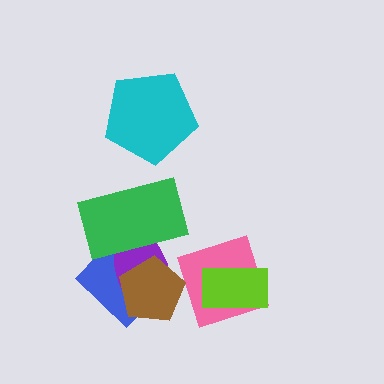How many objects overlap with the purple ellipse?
3 objects overlap with the purple ellipse.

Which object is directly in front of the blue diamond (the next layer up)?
The purple ellipse is directly in front of the blue diamond.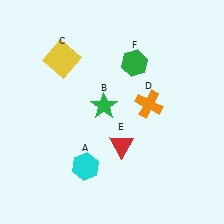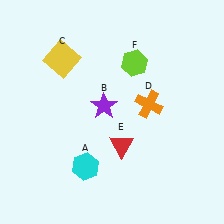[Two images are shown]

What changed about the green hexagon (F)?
In Image 1, F is green. In Image 2, it changed to lime.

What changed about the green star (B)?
In Image 1, B is green. In Image 2, it changed to purple.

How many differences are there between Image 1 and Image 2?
There are 2 differences between the two images.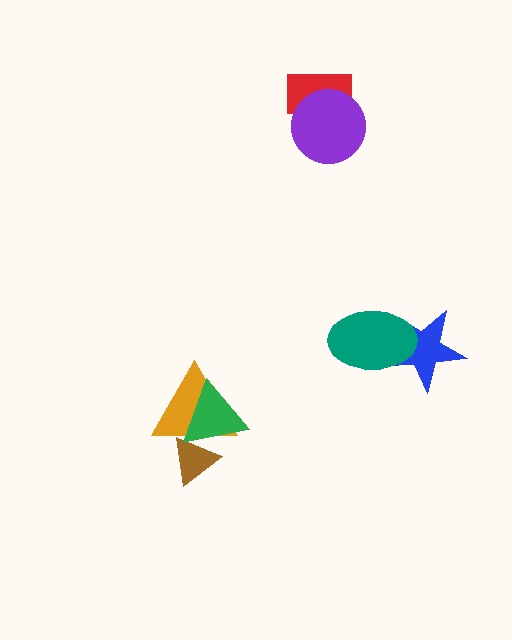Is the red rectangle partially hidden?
Yes, it is partially covered by another shape.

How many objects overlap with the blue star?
1 object overlaps with the blue star.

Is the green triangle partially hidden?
No, no other shape covers it.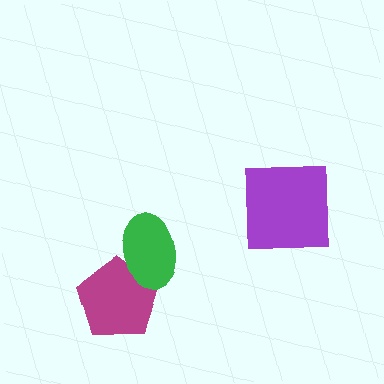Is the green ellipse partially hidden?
No, no other shape covers it.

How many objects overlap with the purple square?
0 objects overlap with the purple square.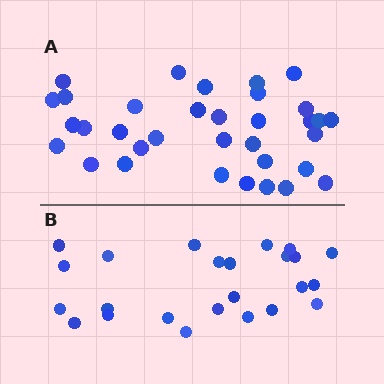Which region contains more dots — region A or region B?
Region A (the top region) has more dots.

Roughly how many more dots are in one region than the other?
Region A has roughly 10 or so more dots than region B.